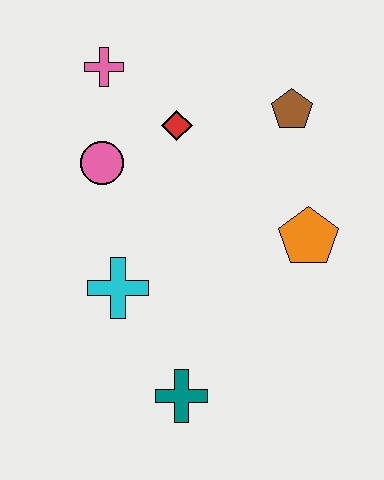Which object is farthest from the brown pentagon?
The teal cross is farthest from the brown pentagon.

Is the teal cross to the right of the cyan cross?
Yes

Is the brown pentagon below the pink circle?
No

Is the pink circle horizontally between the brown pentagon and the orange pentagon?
No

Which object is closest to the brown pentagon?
The red diamond is closest to the brown pentagon.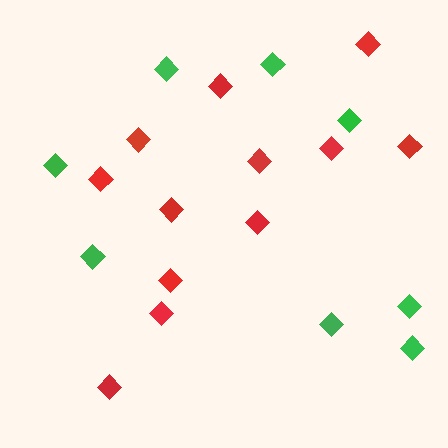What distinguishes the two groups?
There are 2 groups: one group of red diamonds (12) and one group of green diamonds (8).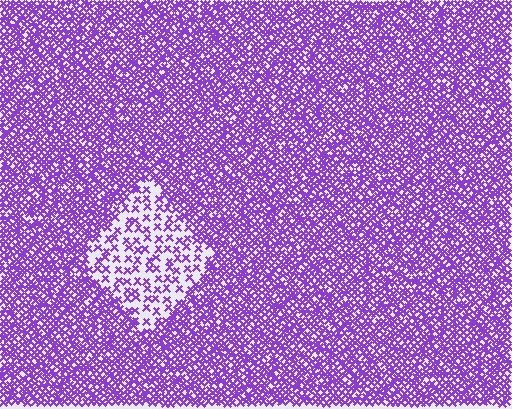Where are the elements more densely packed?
The elements are more densely packed outside the diamond boundary.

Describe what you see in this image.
The image contains small purple elements arranged at two different densities. A diamond-shaped region is visible where the elements are less densely packed than the surrounding area.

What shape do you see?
I see a diamond.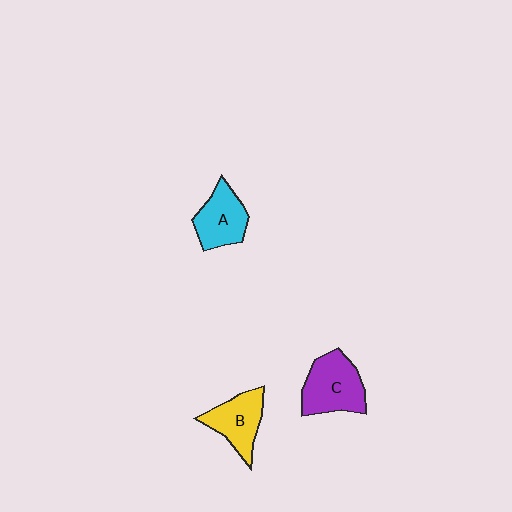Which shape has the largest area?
Shape C (purple).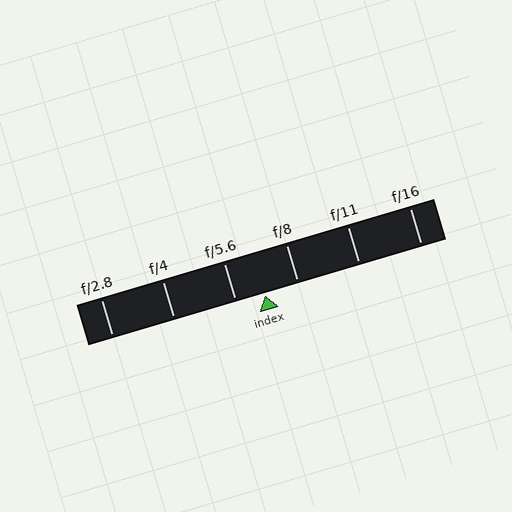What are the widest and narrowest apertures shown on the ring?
The widest aperture shown is f/2.8 and the narrowest is f/16.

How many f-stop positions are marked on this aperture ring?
There are 6 f-stop positions marked.